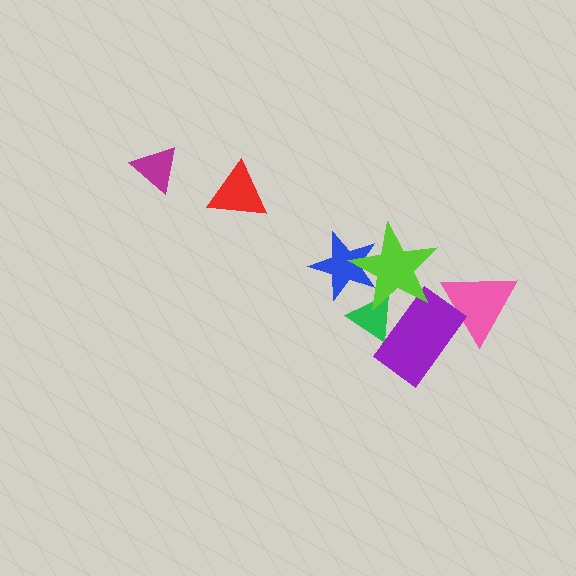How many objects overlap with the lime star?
3 objects overlap with the lime star.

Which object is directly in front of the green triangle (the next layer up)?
The purple rectangle is directly in front of the green triangle.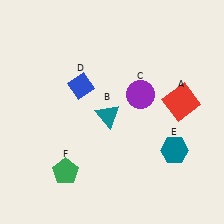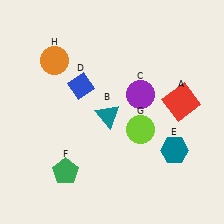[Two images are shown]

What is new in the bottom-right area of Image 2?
A lime circle (G) was added in the bottom-right area of Image 2.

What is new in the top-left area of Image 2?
An orange circle (H) was added in the top-left area of Image 2.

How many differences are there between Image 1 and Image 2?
There are 2 differences between the two images.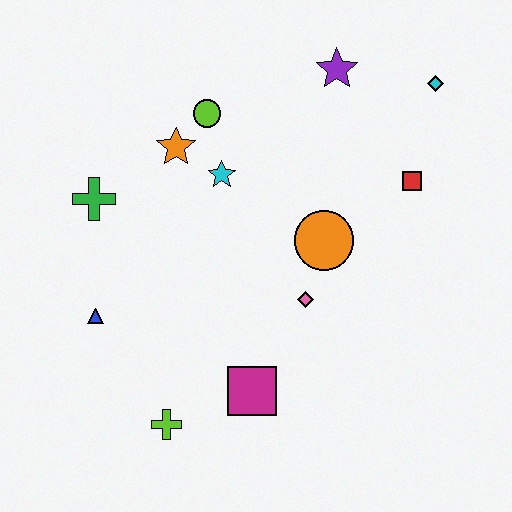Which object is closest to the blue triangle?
The green cross is closest to the blue triangle.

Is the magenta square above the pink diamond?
No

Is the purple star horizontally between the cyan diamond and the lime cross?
Yes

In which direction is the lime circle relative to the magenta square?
The lime circle is above the magenta square.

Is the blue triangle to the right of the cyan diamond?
No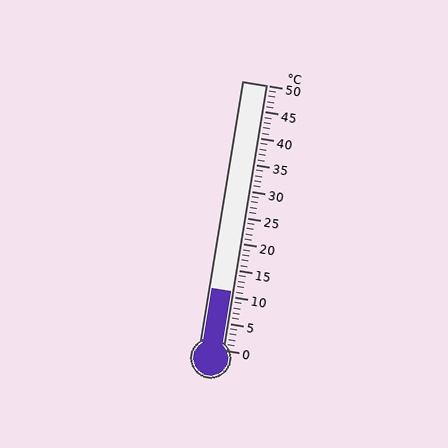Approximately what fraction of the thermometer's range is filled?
The thermometer is filled to approximately 20% of its range.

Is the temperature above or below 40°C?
The temperature is below 40°C.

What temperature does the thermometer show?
The thermometer shows approximately 11°C.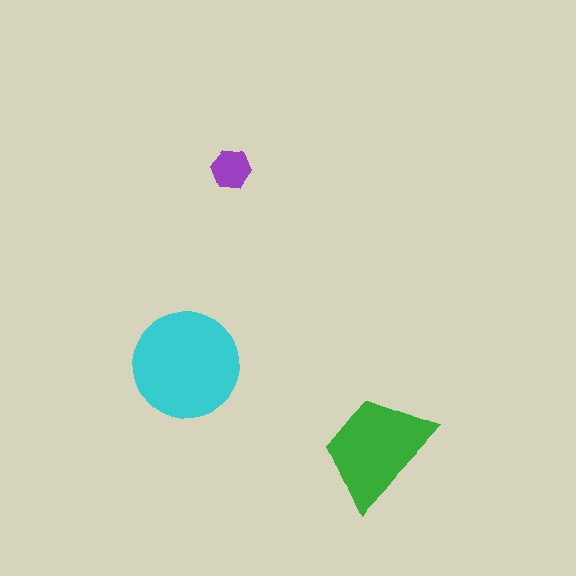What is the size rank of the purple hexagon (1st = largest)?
3rd.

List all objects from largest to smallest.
The cyan circle, the green trapezoid, the purple hexagon.